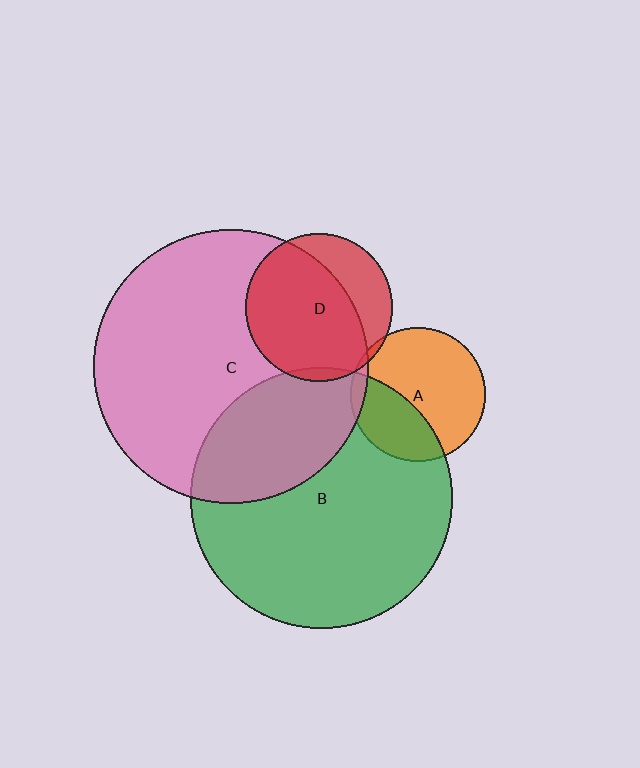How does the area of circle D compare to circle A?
Approximately 1.2 times.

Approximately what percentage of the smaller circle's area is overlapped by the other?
Approximately 5%.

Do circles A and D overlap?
Yes.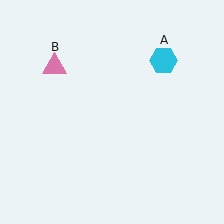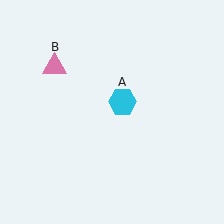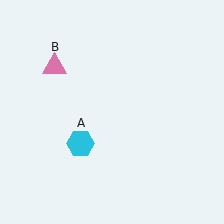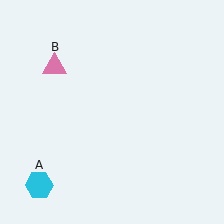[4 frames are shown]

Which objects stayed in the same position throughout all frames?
Pink triangle (object B) remained stationary.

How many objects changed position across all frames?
1 object changed position: cyan hexagon (object A).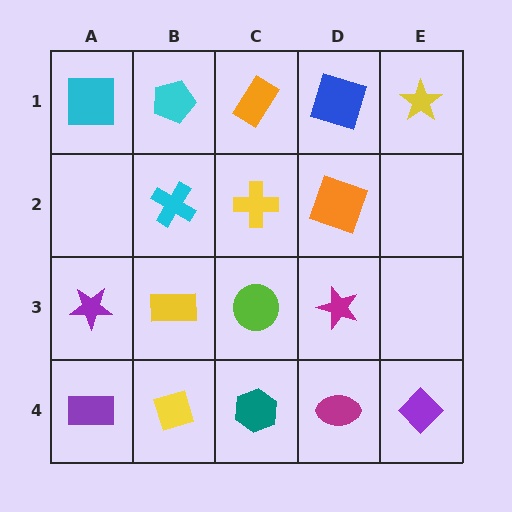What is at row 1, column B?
A cyan pentagon.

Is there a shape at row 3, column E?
No, that cell is empty.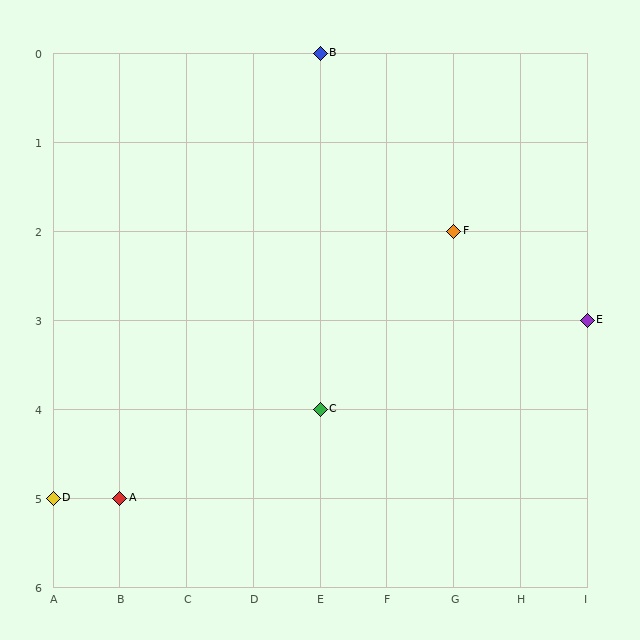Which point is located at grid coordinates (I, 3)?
Point E is at (I, 3).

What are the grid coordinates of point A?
Point A is at grid coordinates (B, 5).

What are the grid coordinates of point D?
Point D is at grid coordinates (A, 5).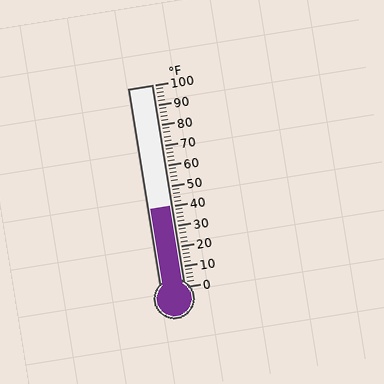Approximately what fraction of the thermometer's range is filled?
The thermometer is filled to approximately 40% of its range.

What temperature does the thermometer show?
The thermometer shows approximately 40°F.